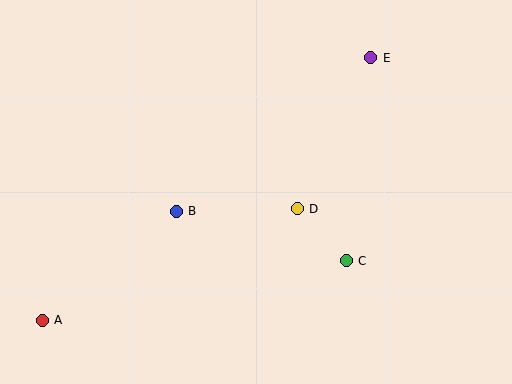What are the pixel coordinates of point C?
Point C is at (346, 261).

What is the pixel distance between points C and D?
The distance between C and D is 72 pixels.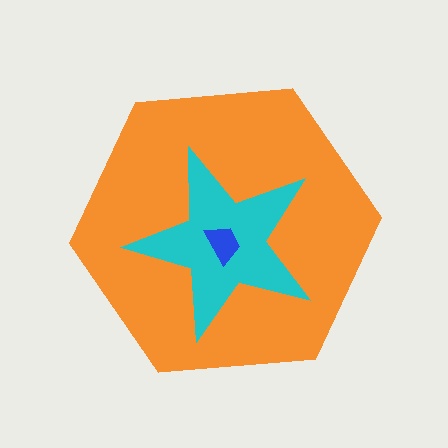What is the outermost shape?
The orange hexagon.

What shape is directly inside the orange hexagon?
The cyan star.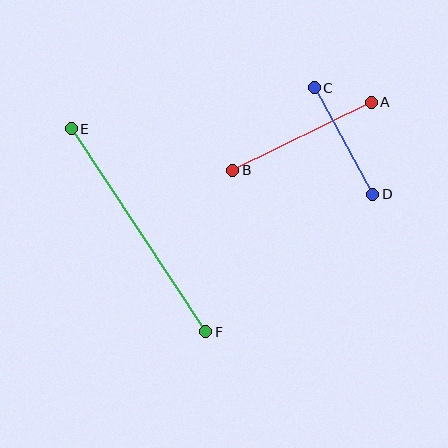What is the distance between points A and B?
The distance is approximately 154 pixels.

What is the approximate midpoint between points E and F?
The midpoint is at approximately (138, 230) pixels.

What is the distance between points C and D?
The distance is approximately 121 pixels.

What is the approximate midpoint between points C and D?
The midpoint is at approximately (343, 141) pixels.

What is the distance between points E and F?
The distance is approximately 243 pixels.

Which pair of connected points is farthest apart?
Points E and F are farthest apart.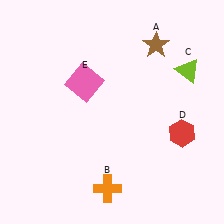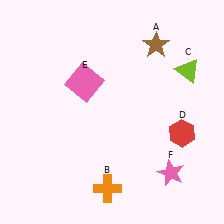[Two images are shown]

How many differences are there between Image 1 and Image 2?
There is 1 difference between the two images.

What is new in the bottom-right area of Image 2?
A pink star (F) was added in the bottom-right area of Image 2.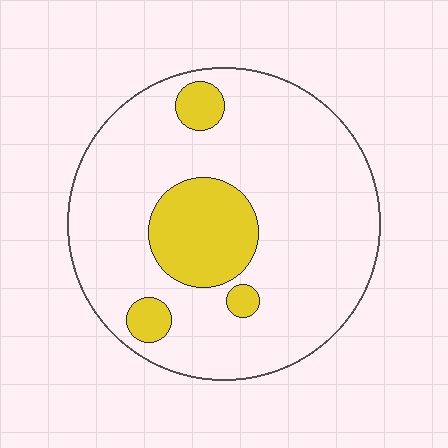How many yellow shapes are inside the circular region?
4.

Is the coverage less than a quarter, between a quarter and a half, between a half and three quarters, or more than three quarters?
Less than a quarter.